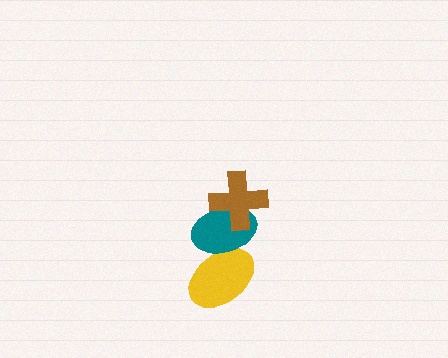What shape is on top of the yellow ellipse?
The teal ellipse is on top of the yellow ellipse.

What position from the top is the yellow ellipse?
The yellow ellipse is 3rd from the top.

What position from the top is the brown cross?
The brown cross is 1st from the top.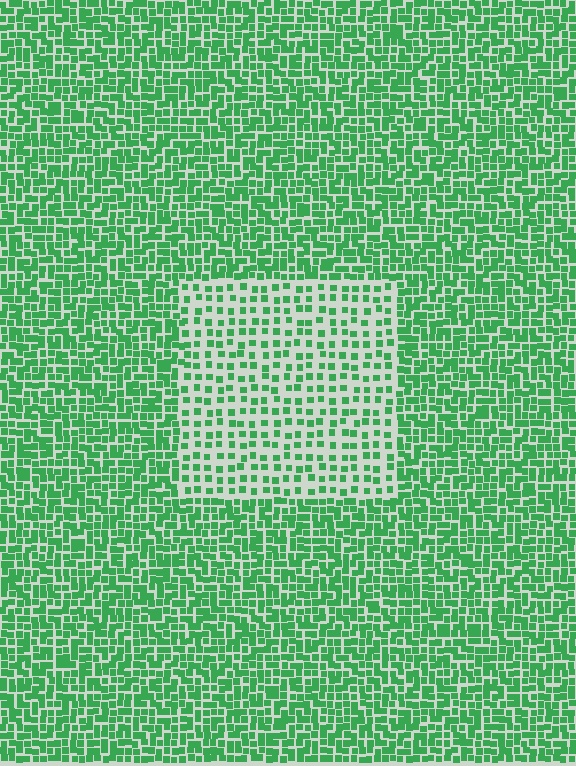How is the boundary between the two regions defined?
The boundary is defined by a change in element density (approximately 2.1x ratio). All elements are the same color, size, and shape.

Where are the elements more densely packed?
The elements are more densely packed outside the rectangle boundary.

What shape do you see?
I see a rectangle.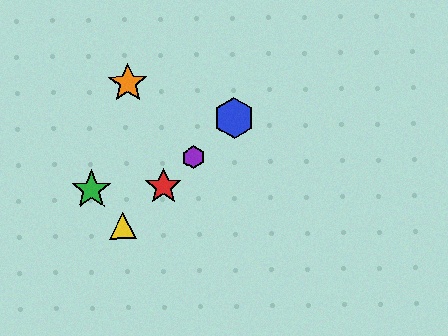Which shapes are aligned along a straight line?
The red star, the blue hexagon, the yellow triangle, the purple hexagon are aligned along a straight line.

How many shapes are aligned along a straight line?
4 shapes (the red star, the blue hexagon, the yellow triangle, the purple hexagon) are aligned along a straight line.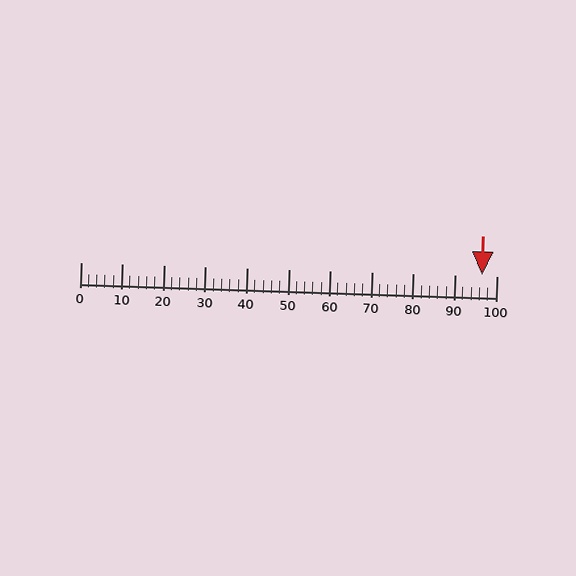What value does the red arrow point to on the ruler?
The red arrow points to approximately 97.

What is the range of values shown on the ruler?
The ruler shows values from 0 to 100.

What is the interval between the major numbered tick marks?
The major tick marks are spaced 10 units apart.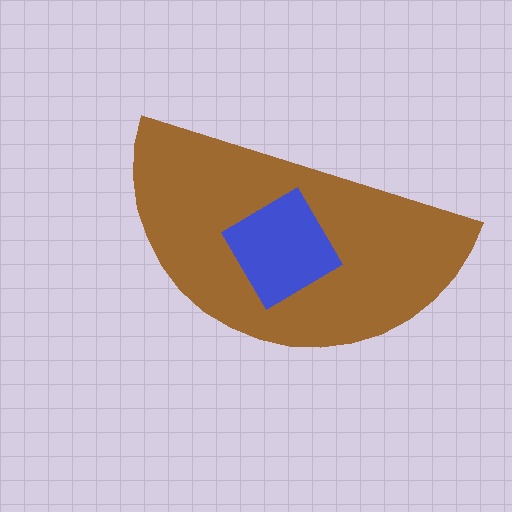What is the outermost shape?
The brown semicircle.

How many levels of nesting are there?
2.